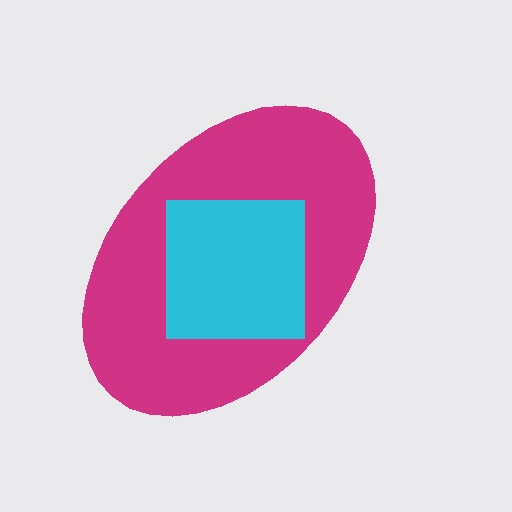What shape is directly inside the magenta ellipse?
The cyan square.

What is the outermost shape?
The magenta ellipse.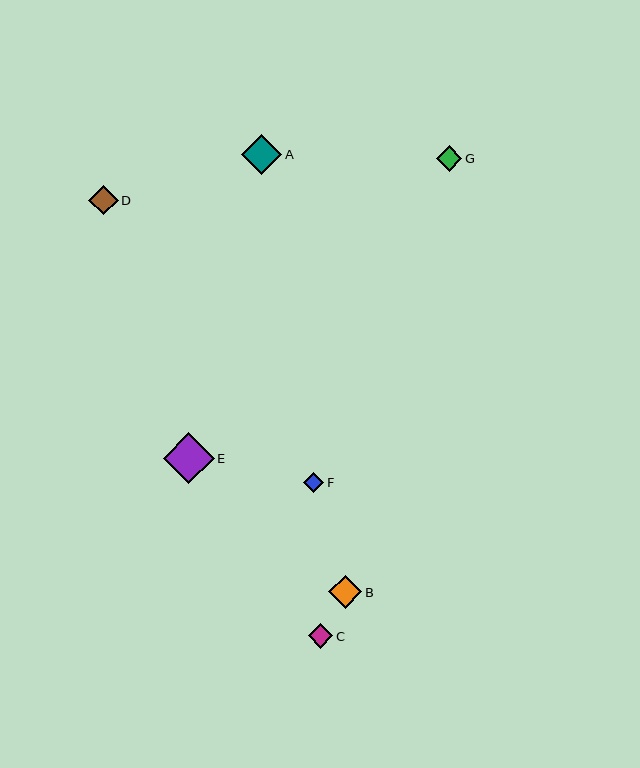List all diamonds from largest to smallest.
From largest to smallest: E, A, B, D, G, C, F.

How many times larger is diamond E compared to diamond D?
Diamond E is approximately 1.7 times the size of diamond D.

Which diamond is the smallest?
Diamond F is the smallest with a size of approximately 20 pixels.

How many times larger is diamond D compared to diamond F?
Diamond D is approximately 1.4 times the size of diamond F.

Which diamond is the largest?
Diamond E is the largest with a size of approximately 51 pixels.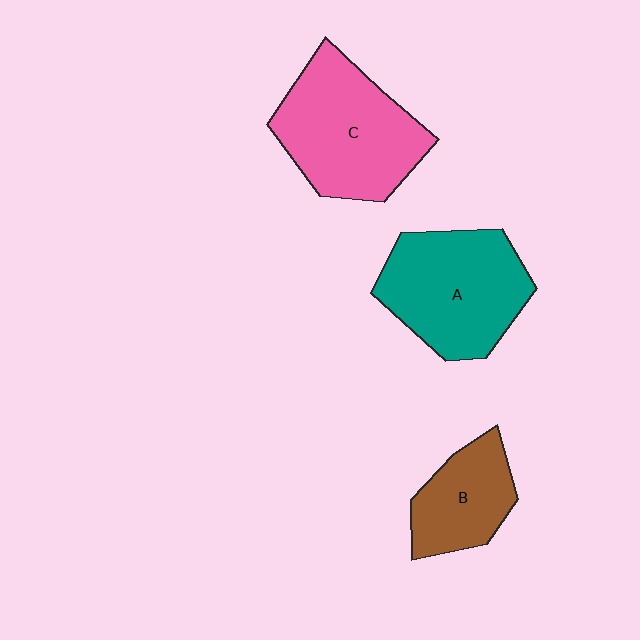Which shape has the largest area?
Shape C (pink).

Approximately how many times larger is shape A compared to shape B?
Approximately 1.7 times.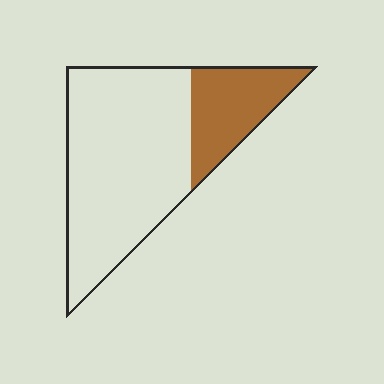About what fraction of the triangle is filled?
About one quarter (1/4).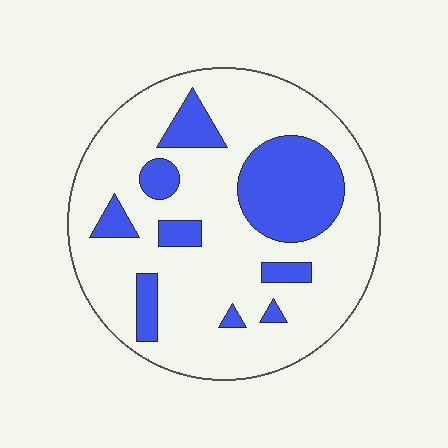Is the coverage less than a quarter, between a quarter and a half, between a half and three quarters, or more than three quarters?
Less than a quarter.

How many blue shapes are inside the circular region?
9.